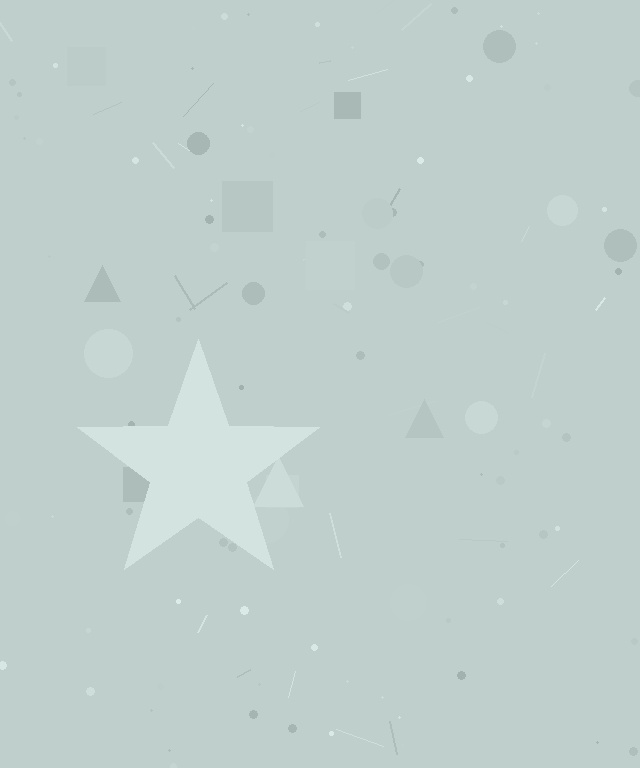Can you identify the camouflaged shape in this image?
The camouflaged shape is a star.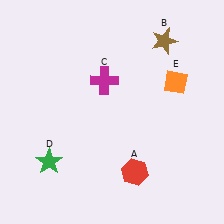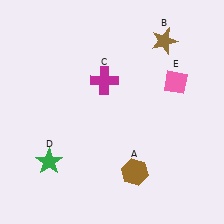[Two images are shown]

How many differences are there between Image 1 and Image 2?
There are 2 differences between the two images.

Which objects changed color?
A changed from red to brown. E changed from orange to pink.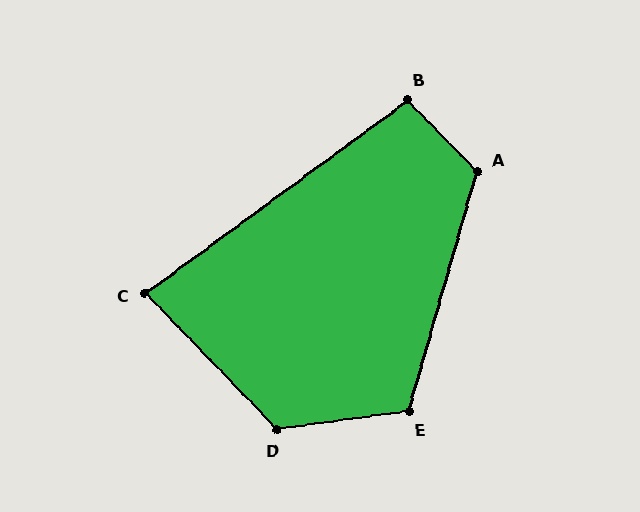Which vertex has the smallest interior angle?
C, at approximately 82 degrees.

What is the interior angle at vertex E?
Approximately 114 degrees (obtuse).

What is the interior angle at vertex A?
Approximately 120 degrees (obtuse).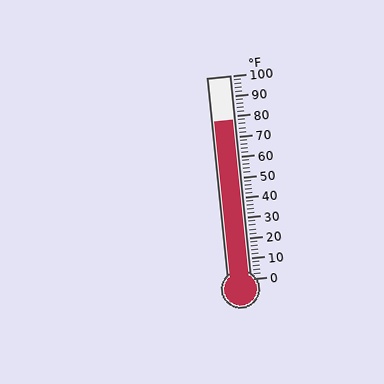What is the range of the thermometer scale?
The thermometer scale ranges from 0°F to 100°F.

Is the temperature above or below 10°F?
The temperature is above 10°F.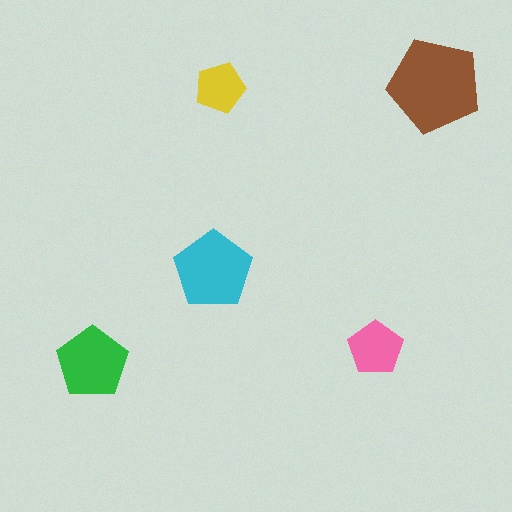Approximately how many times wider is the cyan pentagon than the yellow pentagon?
About 1.5 times wider.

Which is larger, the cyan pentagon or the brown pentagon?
The brown one.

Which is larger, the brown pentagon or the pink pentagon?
The brown one.